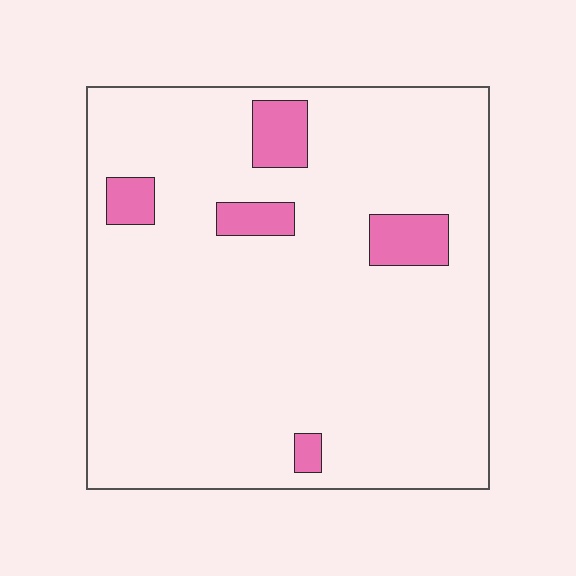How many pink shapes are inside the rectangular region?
5.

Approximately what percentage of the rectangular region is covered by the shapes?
Approximately 10%.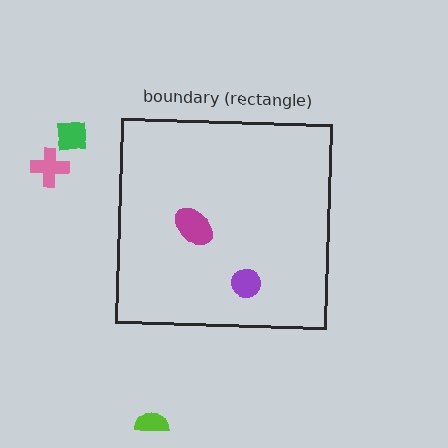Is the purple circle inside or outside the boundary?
Inside.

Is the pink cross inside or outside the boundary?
Outside.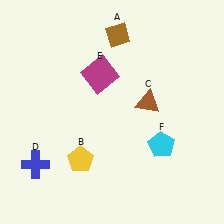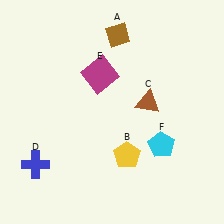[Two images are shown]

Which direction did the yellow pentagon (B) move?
The yellow pentagon (B) moved right.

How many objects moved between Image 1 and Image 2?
1 object moved between the two images.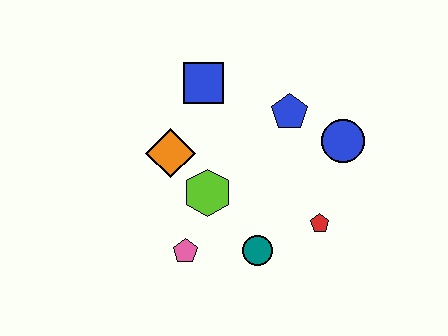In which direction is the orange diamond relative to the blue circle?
The orange diamond is to the left of the blue circle.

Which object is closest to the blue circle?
The blue pentagon is closest to the blue circle.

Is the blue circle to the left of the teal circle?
No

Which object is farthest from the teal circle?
The blue square is farthest from the teal circle.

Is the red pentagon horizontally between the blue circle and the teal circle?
Yes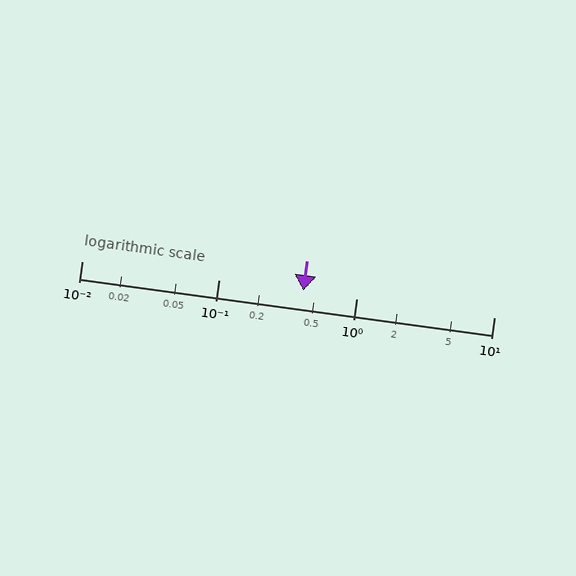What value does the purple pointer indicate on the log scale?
The pointer indicates approximately 0.41.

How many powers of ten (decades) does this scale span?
The scale spans 3 decades, from 0.01 to 10.